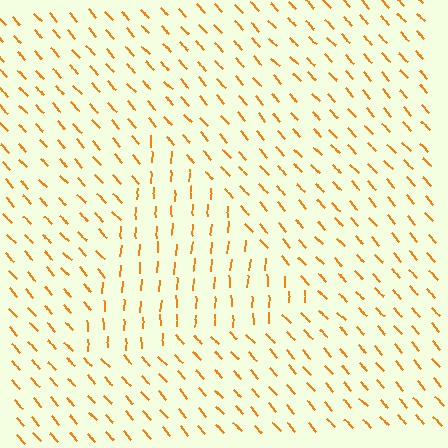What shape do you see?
I see a triangle.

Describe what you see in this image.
The image is filled with small orange line segments. A triangle region in the image has lines oriented differently from the surrounding lines, creating a visible texture boundary.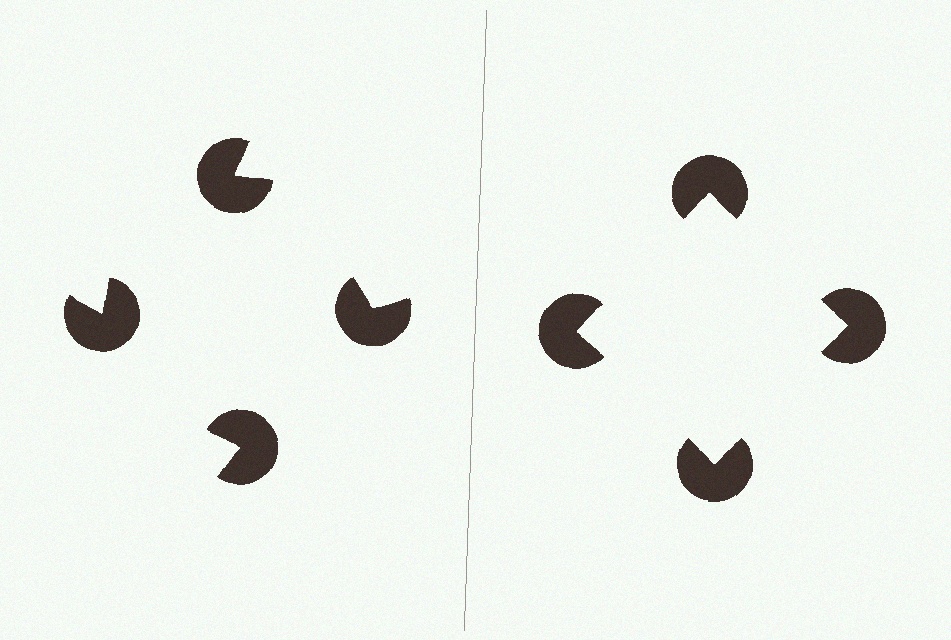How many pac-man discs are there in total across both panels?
8 — 4 on each side.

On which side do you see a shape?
An illusory square appears on the right side. On the left side the wedge cuts are rotated, so no coherent shape forms.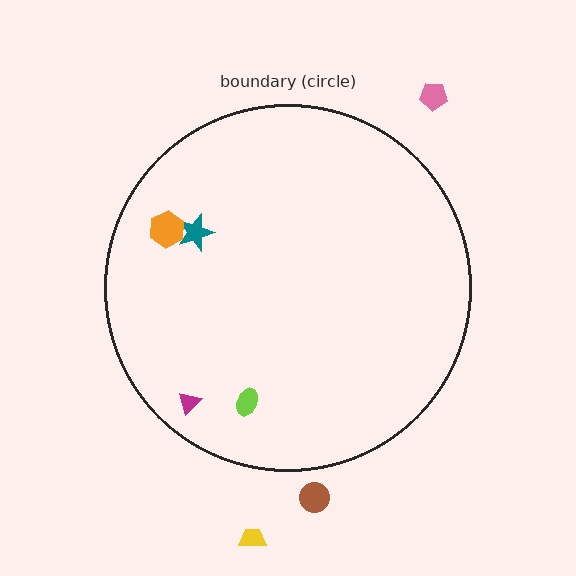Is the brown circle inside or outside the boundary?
Outside.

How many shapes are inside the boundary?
4 inside, 3 outside.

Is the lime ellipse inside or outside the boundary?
Inside.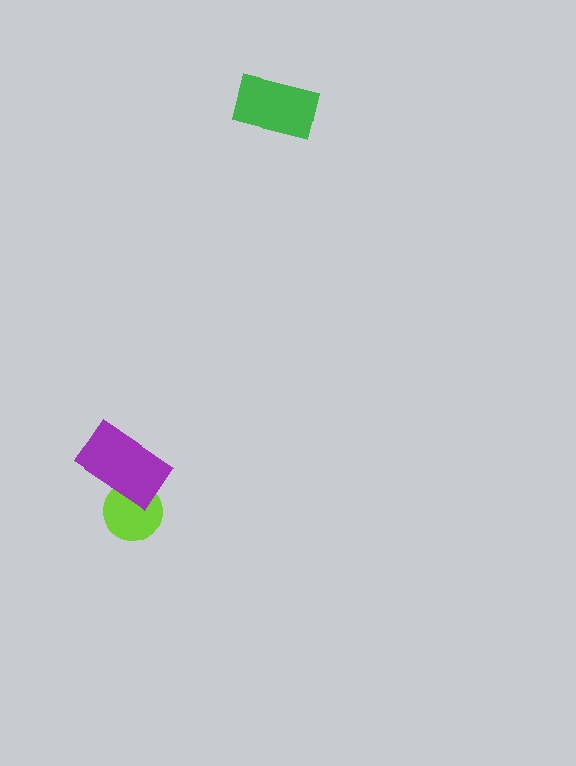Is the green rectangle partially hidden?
No, no other shape covers it.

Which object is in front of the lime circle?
The purple rectangle is in front of the lime circle.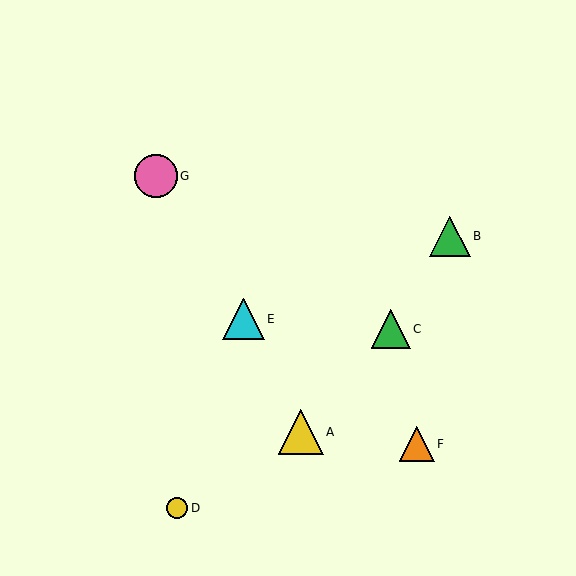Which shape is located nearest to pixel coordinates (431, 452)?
The orange triangle (labeled F) at (417, 444) is nearest to that location.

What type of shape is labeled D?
Shape D is a yellow circle.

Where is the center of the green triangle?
The center of the green triangle is at (391, 329).